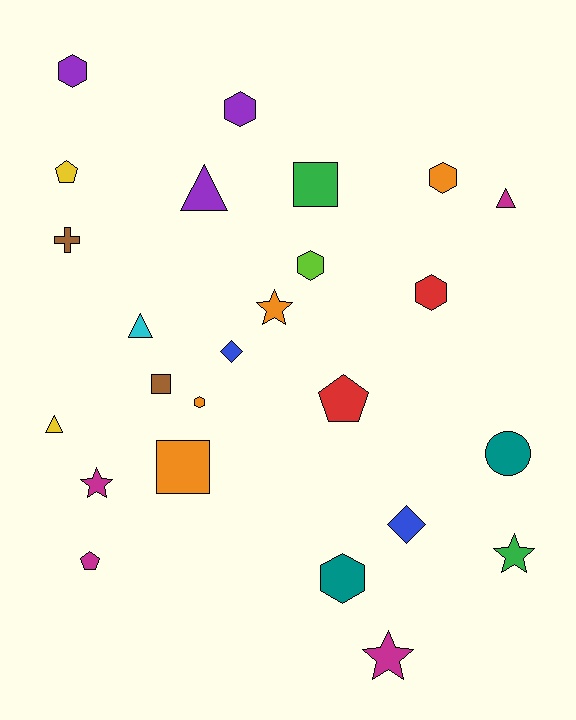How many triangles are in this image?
There are 4 triangles.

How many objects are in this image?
There are 25 objects.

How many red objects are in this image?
There are 2 red objects.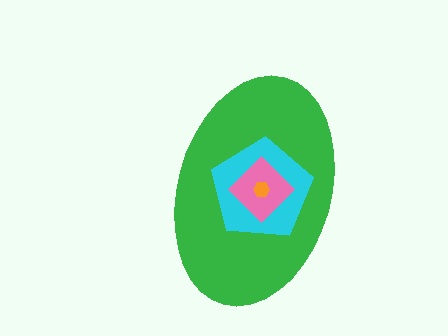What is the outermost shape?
The green ellipse.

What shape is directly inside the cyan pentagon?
The pink diamond.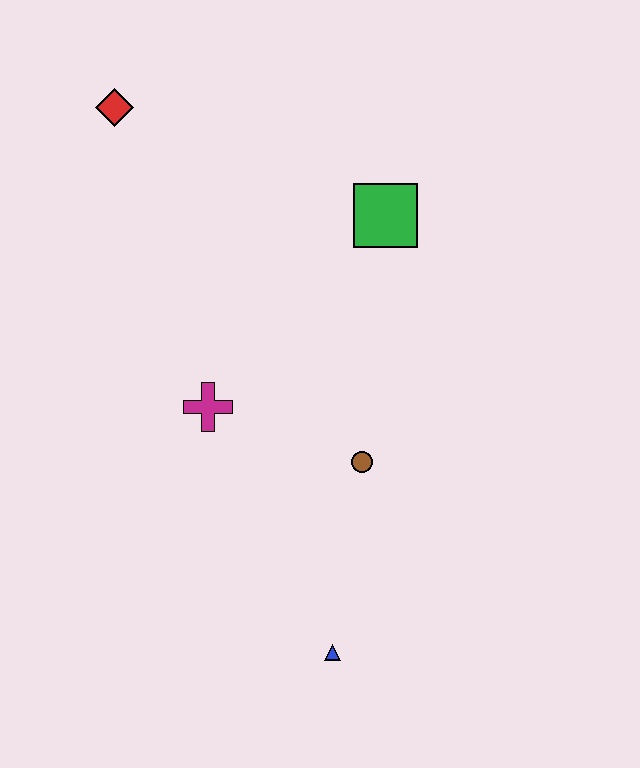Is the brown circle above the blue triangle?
Yes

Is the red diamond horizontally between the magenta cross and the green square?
No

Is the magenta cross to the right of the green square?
No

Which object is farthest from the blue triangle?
The red diamond is farthest from the blue triangle.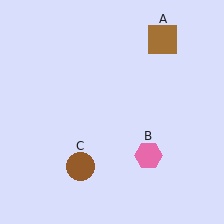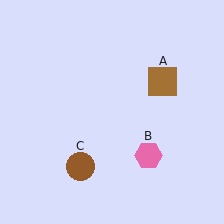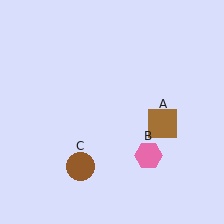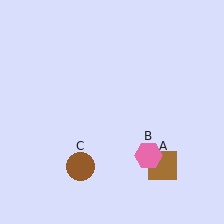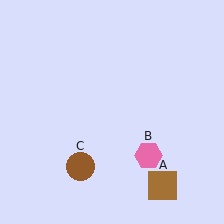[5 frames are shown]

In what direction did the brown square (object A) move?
The brown square (object A) moved down.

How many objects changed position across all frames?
1 object changed position: brown square (object A).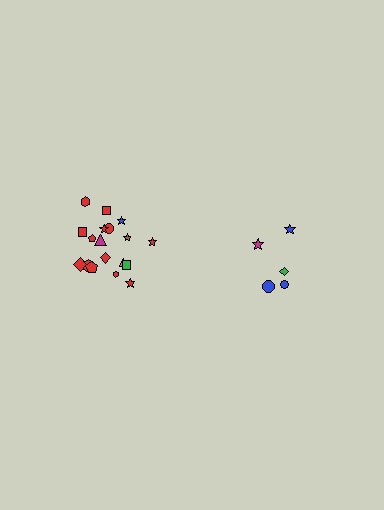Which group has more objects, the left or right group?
The left group.